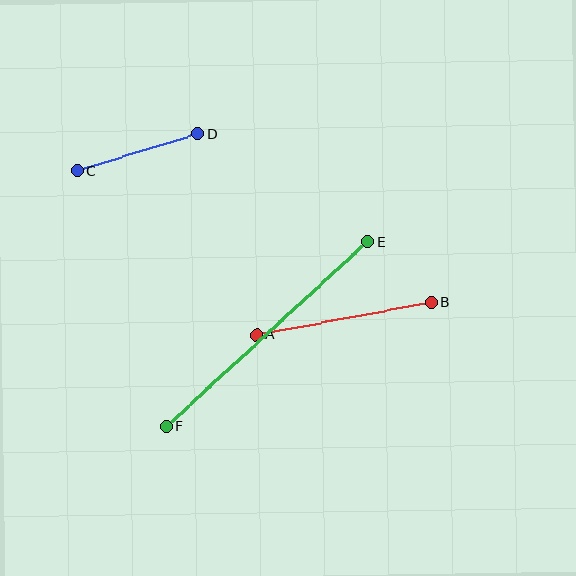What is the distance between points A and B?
The distance is approximately 178 pixels.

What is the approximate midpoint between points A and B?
The midpoint is at approximately (344, 318) pixels.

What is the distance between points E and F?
The distance is approximately 273 pixels.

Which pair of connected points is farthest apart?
Points E and F are farthest apart.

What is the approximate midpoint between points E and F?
The midpoint is at approximately (267, 334) pixels.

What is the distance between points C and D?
The distance is approximately 126 pixels.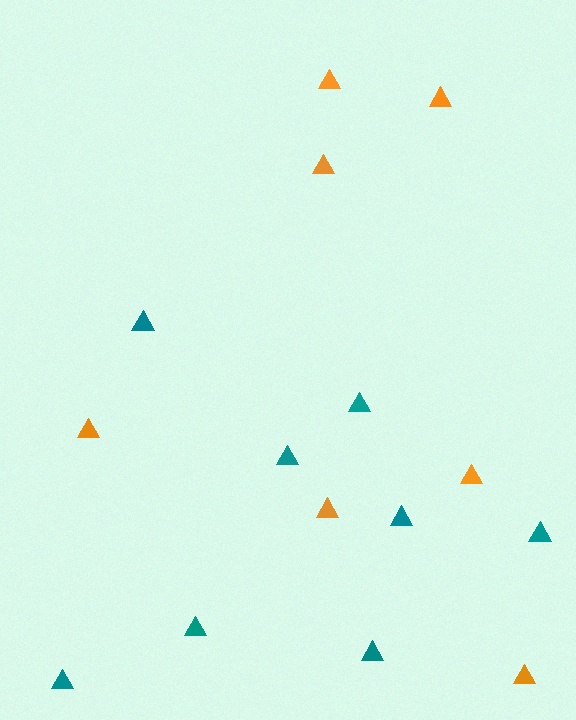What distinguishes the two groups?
There are 2 groups: one group of orange triangles (7) and one group of teal triangles (8).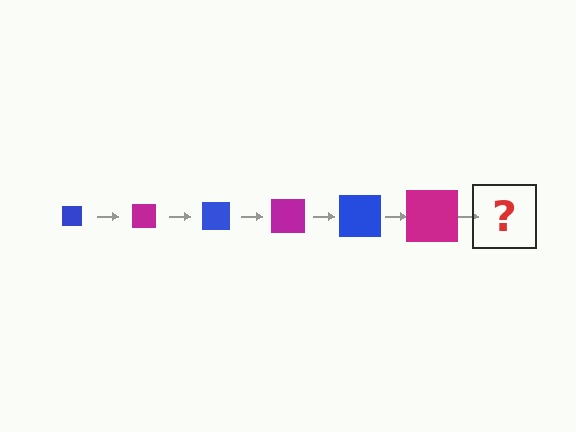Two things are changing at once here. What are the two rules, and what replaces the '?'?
The two rules are that the square grows larger each step and the color cycles through blue and magenta. The '?' should be a blue square, larger than the previous one.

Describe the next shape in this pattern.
It should be a blue square, larger than the previous one.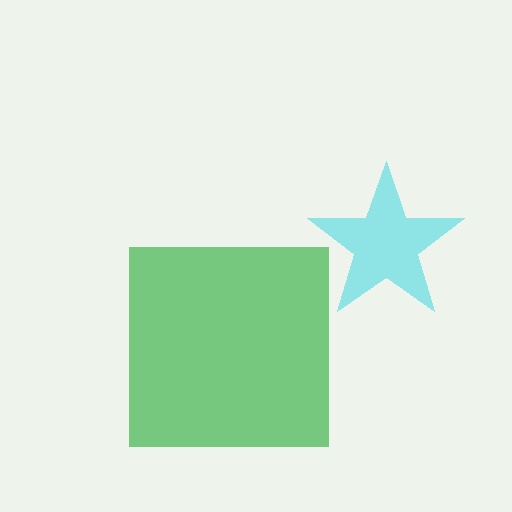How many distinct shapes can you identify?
There are 2 distinct shapes: a green square, a cyan star.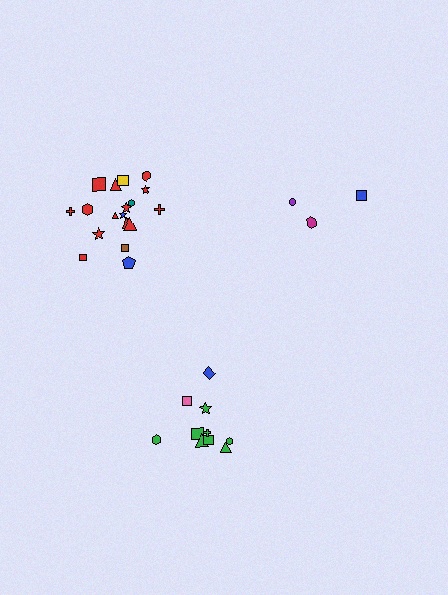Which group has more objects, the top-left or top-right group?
The top-left group.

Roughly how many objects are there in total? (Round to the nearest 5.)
Roughly 30 objects in total.